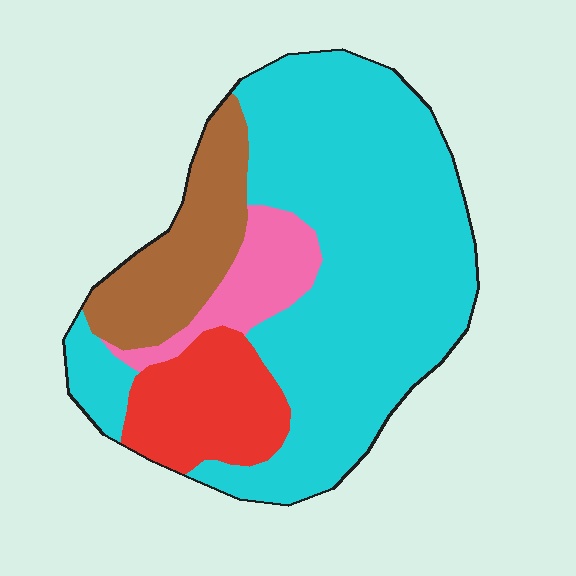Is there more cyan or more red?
Cyan.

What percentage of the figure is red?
Red covers roughly 15% of the figure.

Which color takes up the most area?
Cyan, at roughly 60%.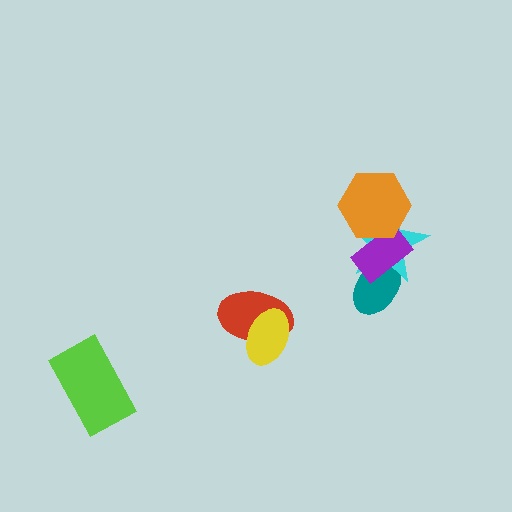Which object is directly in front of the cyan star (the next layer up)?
The purple rectangle is directly in front of the cyan star.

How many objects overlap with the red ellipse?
1 object overlaps with the red ellipse.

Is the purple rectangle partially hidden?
Yes, it is partially covered by another shape.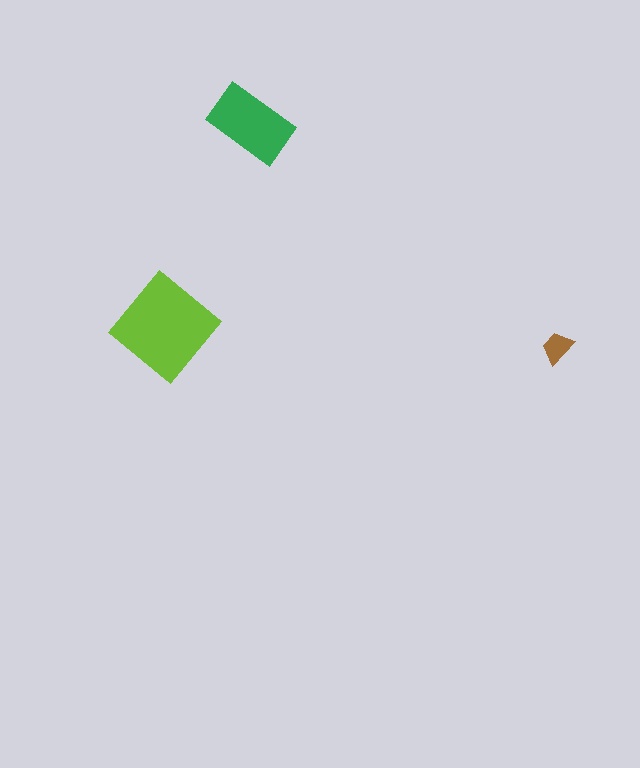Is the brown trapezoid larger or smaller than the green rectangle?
Smaller.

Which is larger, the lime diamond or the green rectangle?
The lime diamond.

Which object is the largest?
The lime diamond.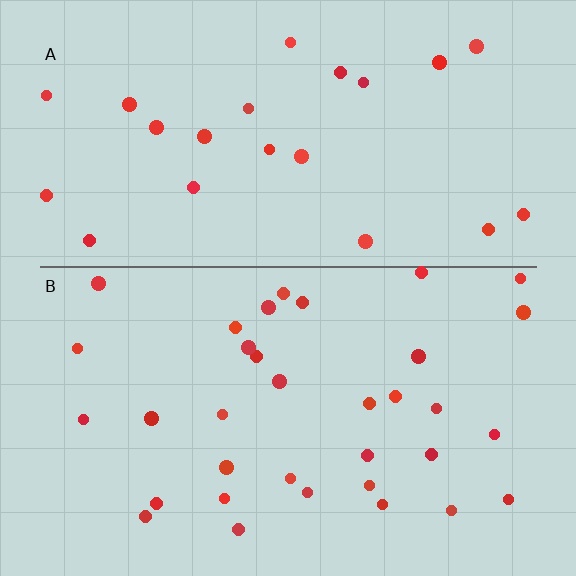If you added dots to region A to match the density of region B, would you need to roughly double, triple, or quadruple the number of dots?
Approximately double.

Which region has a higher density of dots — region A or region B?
B (the bottom).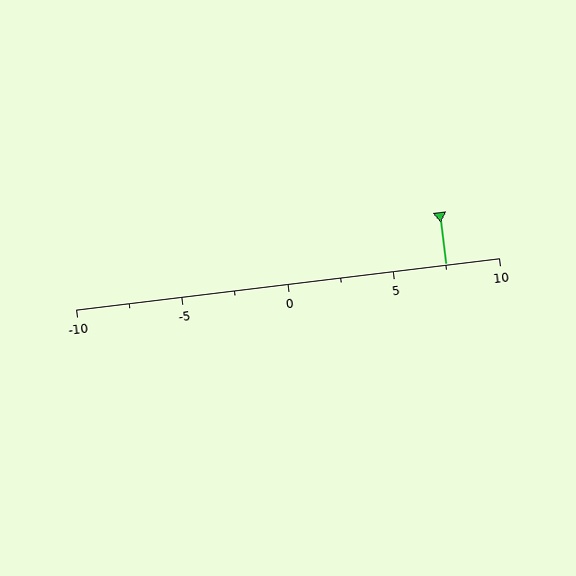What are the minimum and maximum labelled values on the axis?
The axis runs from -10 to 10.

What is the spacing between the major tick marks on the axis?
The major ticks are spaced 5 apart.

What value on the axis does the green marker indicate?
The marker indicates approximately 7.5.